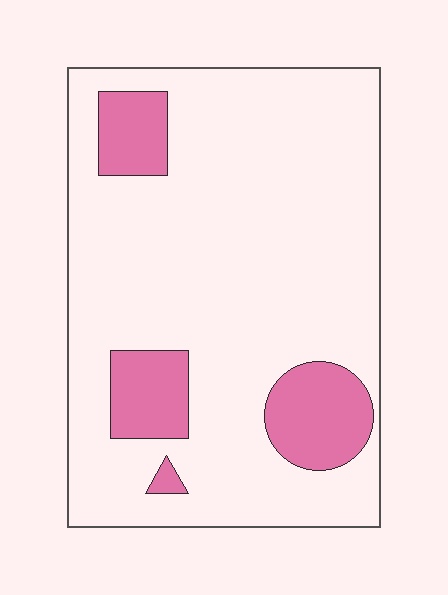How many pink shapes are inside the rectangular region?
4.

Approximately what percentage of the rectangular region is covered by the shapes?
Approximately 15%.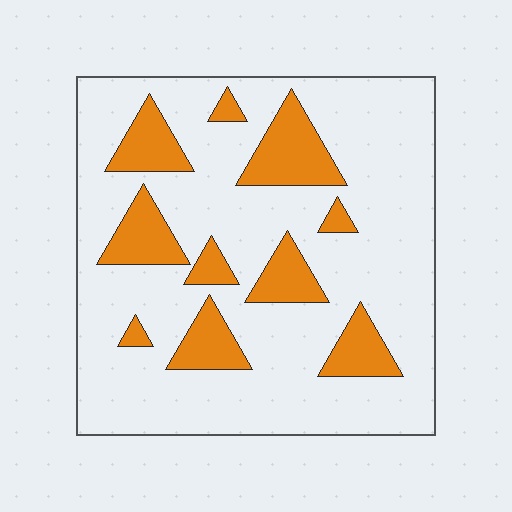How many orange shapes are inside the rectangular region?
10.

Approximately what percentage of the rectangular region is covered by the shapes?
Approximately 20%.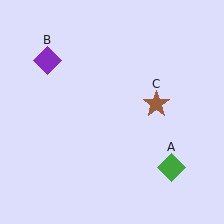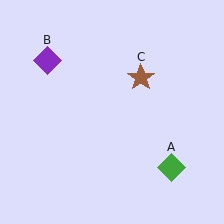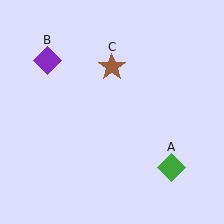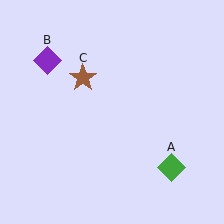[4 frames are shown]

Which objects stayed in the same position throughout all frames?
Green diamond (object A) and purple diamond (object B) remained stationary.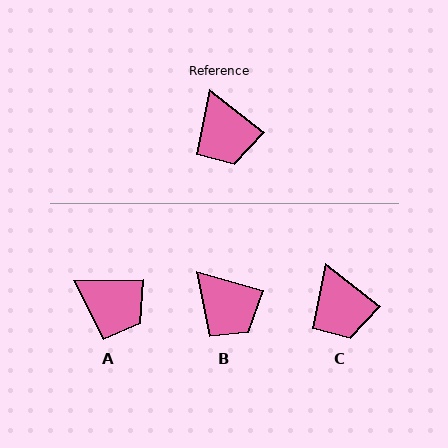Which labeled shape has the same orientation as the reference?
C.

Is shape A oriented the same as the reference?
No, it is off by about 38 degrees.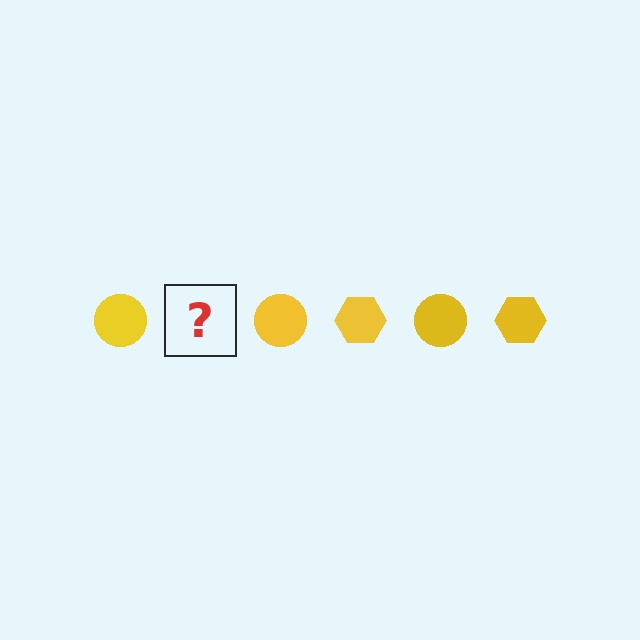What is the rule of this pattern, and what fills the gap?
The rule is that the pattern cycles through circle, hexagon shapes in yellow. The gap should be filled with a yellow hexagon.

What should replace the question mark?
The question mark should be replaced with a yellow hexagon.